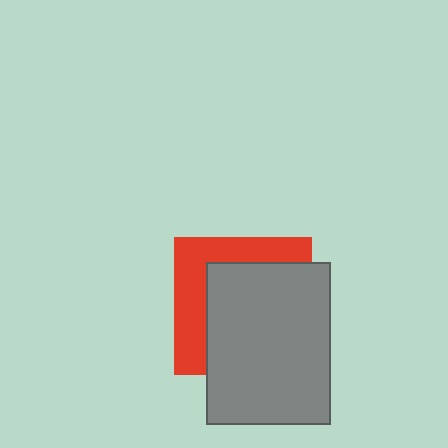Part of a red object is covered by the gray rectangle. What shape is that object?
It is a square.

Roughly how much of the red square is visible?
A small part of it is visible (roughly 37%).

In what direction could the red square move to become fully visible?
The red square could move toward the upper-left. That would shift it out from behind the gray rectangle entirely.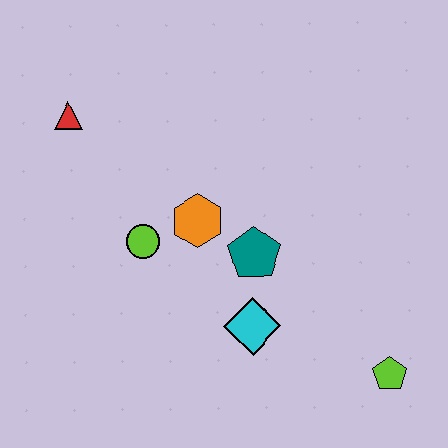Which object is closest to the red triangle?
The lime circle is closest to the red triangle.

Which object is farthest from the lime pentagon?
The red triangle is farthest from the lime pentagon.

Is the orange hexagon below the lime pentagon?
No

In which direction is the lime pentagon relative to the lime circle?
The lime pentagon is to the right of the lime circle.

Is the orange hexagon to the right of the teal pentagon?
No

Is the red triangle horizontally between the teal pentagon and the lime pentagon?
No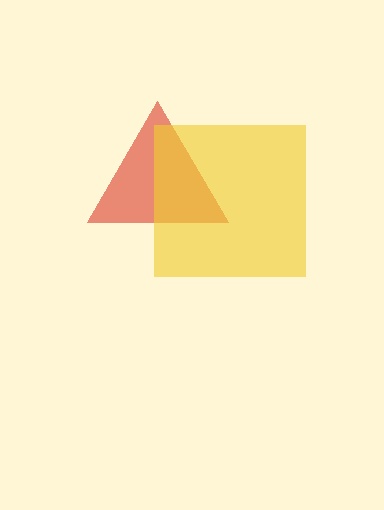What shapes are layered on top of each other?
The layered shapes are: a red triangle, a yellow square.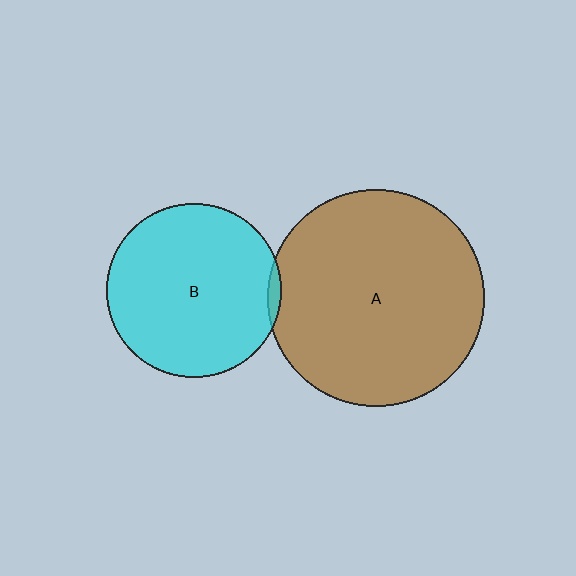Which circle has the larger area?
Circle A (brown).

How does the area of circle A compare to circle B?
Approximately 1.5 times.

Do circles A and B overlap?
Yes.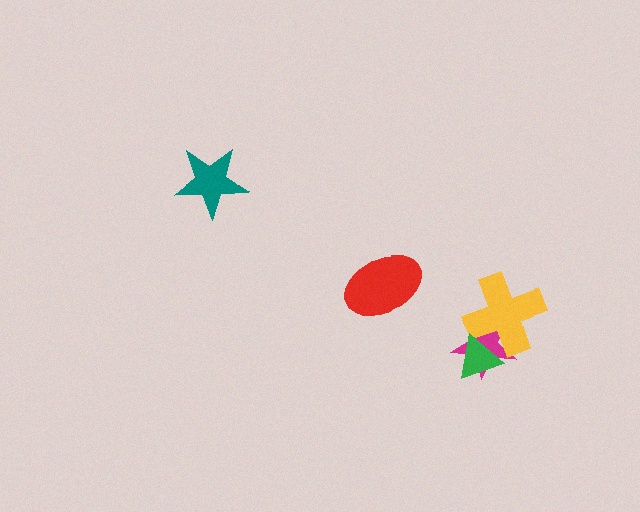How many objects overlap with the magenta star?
2 objects overlap with the magenta star.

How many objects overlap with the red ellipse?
0 objects overlap with the red ellipse.